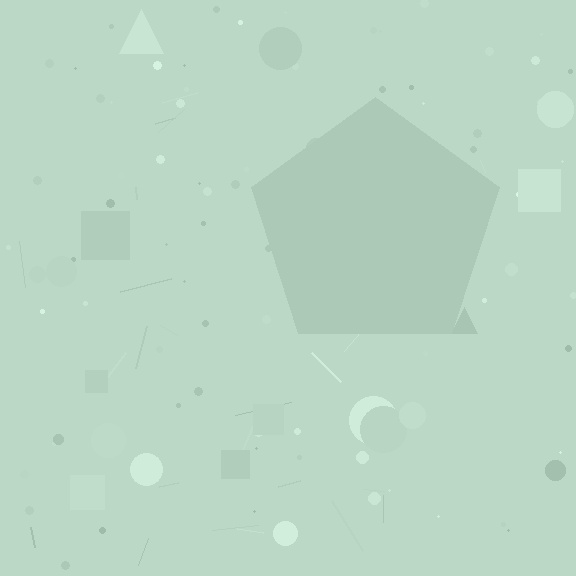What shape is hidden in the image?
A pentagon is hidden in the image.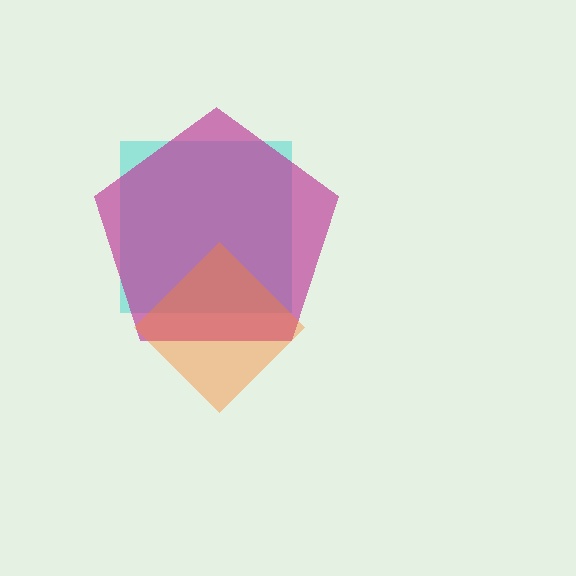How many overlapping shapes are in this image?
There are 3 overlapping shapes in the image.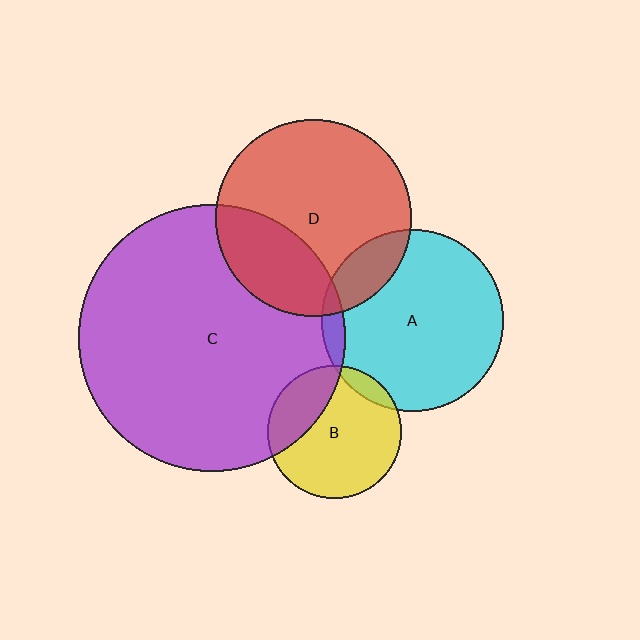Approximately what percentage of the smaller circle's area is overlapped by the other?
Approximately 30%.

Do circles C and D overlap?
Yes.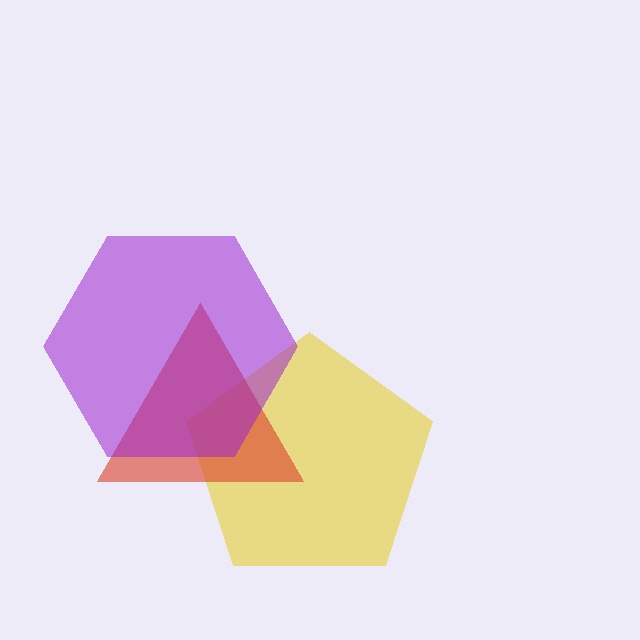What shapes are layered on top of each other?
The layered shapes are: a yellow pentagon, a red triangle, a purple hexagon.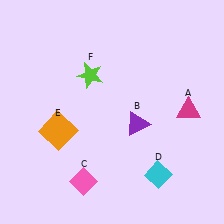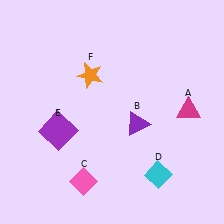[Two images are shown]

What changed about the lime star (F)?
In Image 1, F is lime. In Image 2, it changed to orange.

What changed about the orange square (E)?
In Image 1, E is orange. In Image 2, it changed to purple.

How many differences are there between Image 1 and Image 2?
There are 2 differences between the two images.